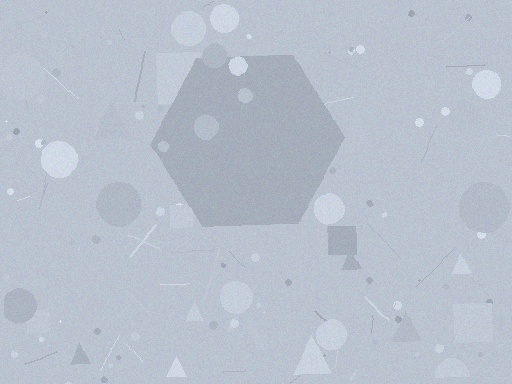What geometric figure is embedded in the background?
A hexagon is embedded in the background.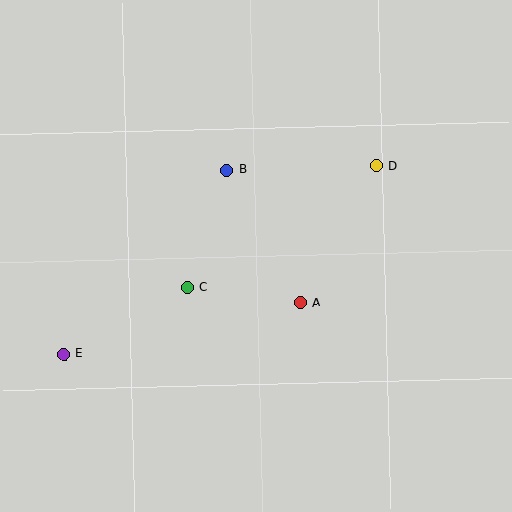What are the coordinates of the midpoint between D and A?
The midpoint between D and A is at (338, 234).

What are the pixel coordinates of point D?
Point D is at (376, 166).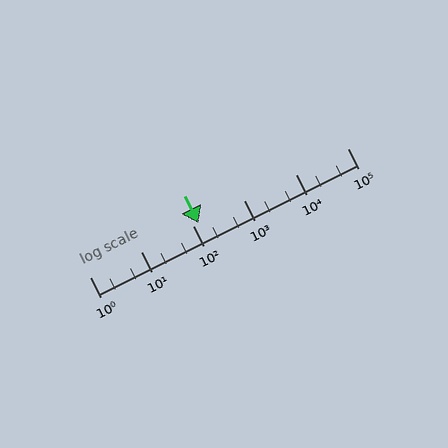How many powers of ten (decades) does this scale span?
The scale spans 5 decades, from 1 to 100000.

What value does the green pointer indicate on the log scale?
The pointer indicates approximately 130.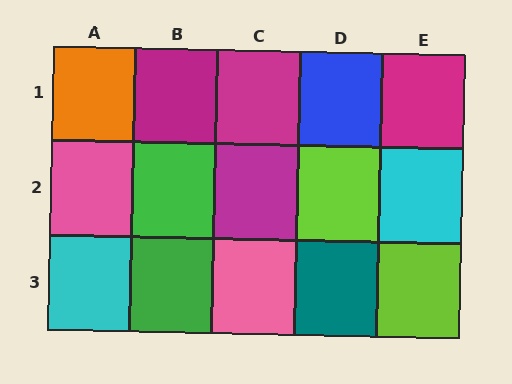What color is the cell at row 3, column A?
Cyan.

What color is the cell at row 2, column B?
Green.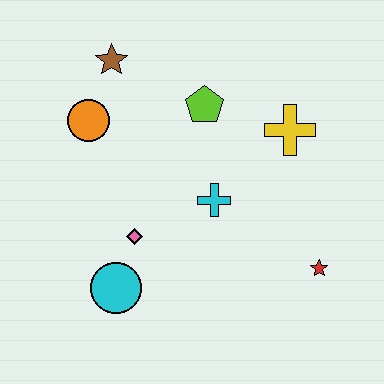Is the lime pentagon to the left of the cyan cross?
Yes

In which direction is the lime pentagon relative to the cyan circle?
The lime pentagon is above the cyan circle.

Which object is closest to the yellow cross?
The lime pentagon is closest to the yellow cross.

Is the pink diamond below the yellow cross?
Yes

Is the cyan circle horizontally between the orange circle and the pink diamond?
Yes